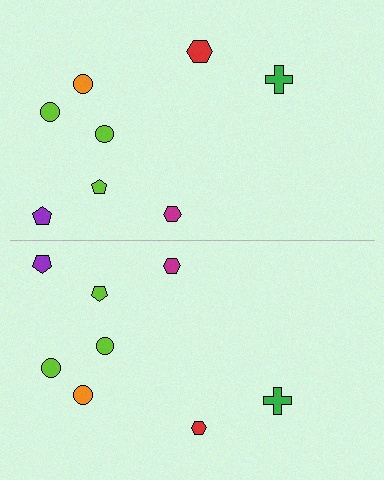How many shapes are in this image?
There are 16 shapes in this image.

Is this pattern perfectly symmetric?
No, the pattern is not perfectly symmetric. The red hexagon on the bottom side has a different size than its mirror counterpart.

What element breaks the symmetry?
The red hexagon on the bottom side has a different size than its mirror counterpart.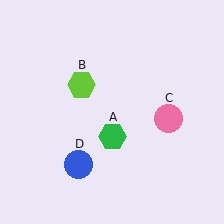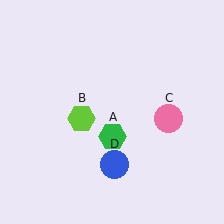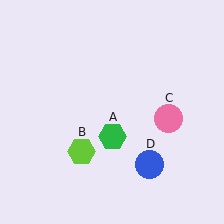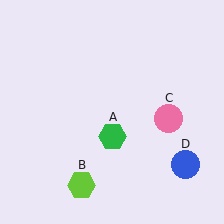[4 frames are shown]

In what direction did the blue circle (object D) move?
The blue circle (object D) moved right.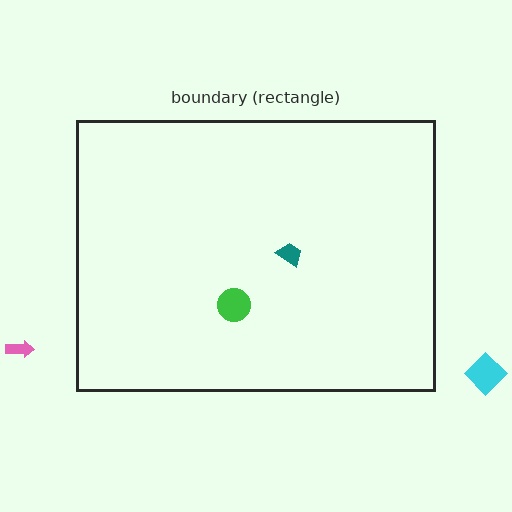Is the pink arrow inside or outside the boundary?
Outside.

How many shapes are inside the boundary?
2 inside, 2 outside.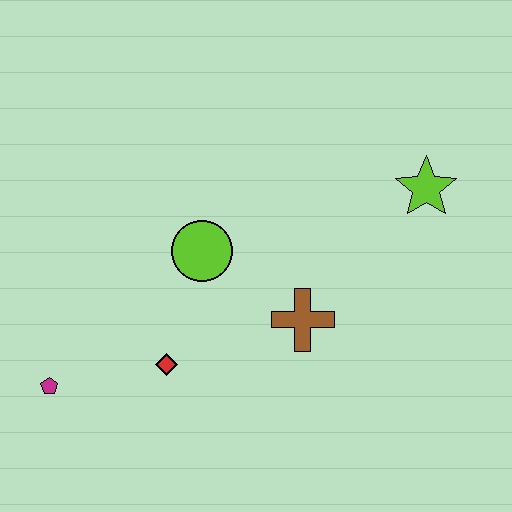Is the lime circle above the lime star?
No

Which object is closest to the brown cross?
The lime circle is closest to the brown cross.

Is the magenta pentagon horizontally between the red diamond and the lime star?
No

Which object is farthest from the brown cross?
The magenta pentagon is farthest from the brown cross.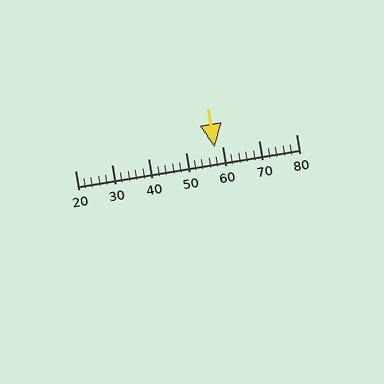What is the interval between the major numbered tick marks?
The major tick marks are spaced 10 units apart.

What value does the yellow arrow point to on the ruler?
The yellow arrow points to approximately 58.